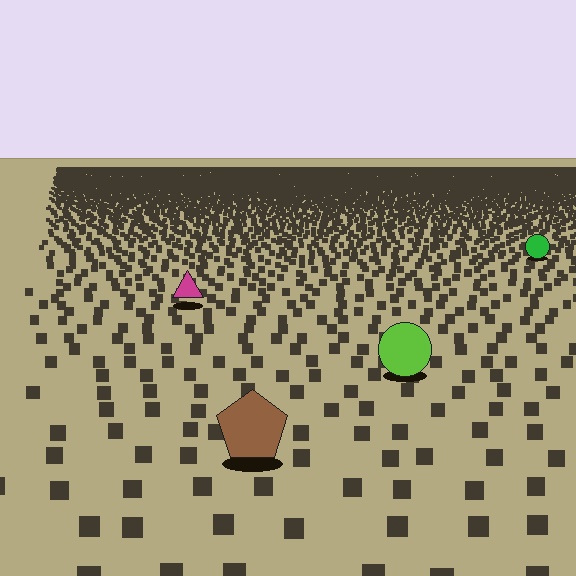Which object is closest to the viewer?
The brown pentagon is closest. The texture marks near it are larger and more spread out.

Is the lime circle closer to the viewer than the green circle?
Yes. The lime circle is closer — you can tell from the texture gradient: the ground texture is coarser near it.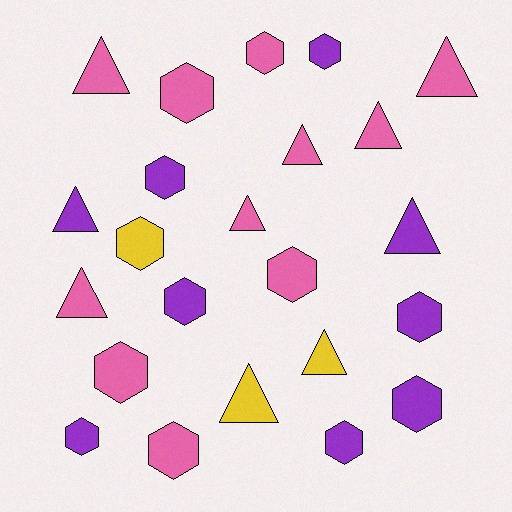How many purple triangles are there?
There are 2 purple triangles.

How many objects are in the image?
There are 23 objects.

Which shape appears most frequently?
Hexagon, with 13 objects.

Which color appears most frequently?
Pink, with 11 objects.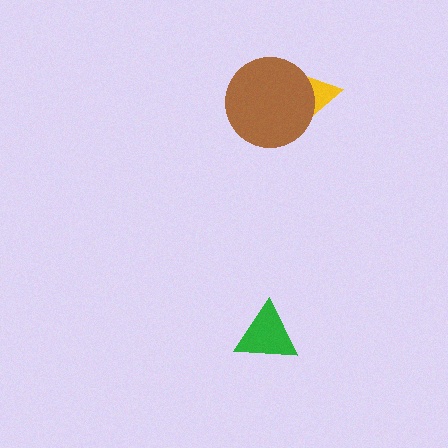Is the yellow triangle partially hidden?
Yes, it is partially covered by another shape.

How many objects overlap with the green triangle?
0 objects overlap with the green triangle.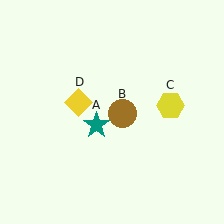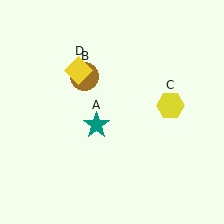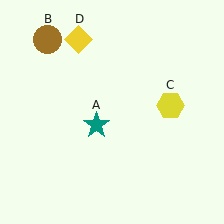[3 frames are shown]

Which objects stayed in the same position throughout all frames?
Teal star (object A) and yellow hexagon (object C) remained stationary.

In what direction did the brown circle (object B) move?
The brown circle (object B) moved up and to the left.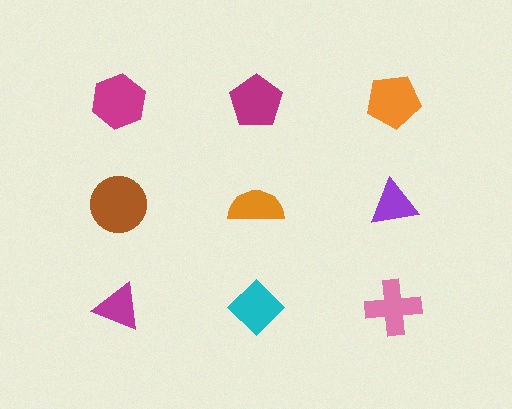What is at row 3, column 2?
A cyan diamond.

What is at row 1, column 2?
A magenta pentagon.